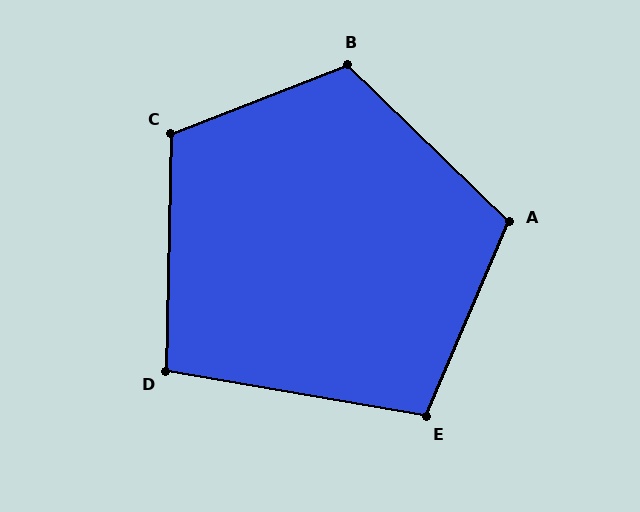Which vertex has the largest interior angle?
B, at approximately 115 degrees.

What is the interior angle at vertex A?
Approximately 111 degrees (obtuse).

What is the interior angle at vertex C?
Approximately 112 degrees (obtuse).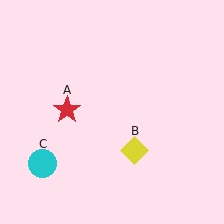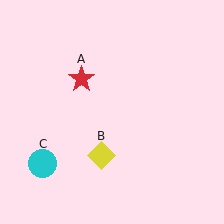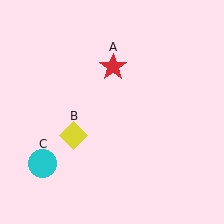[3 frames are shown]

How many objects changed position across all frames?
2 objects changed position: red star (object A), yellow diamond (object B).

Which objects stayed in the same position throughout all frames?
Cyan circle (object C) remained stationary.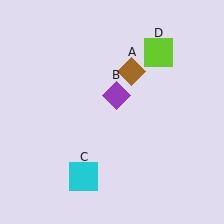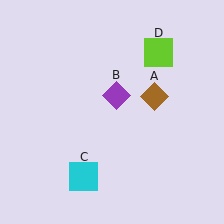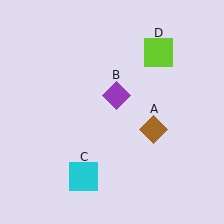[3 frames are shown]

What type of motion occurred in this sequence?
The brown diamond (object A) rotated clockwise around the center of the scene.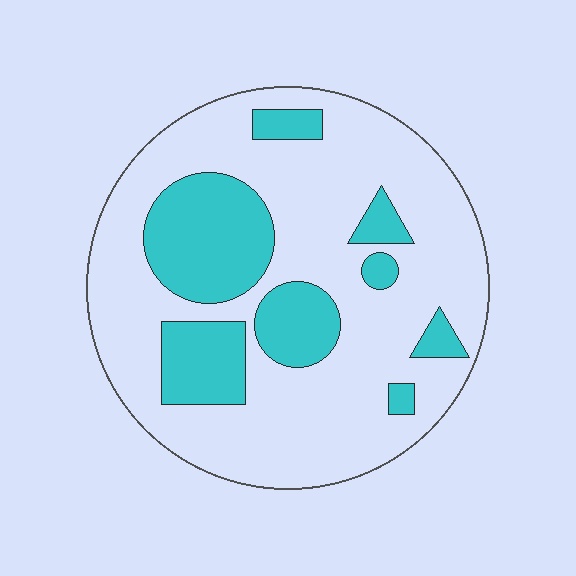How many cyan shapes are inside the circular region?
8.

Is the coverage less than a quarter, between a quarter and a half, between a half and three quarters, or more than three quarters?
Between a quarter and a half.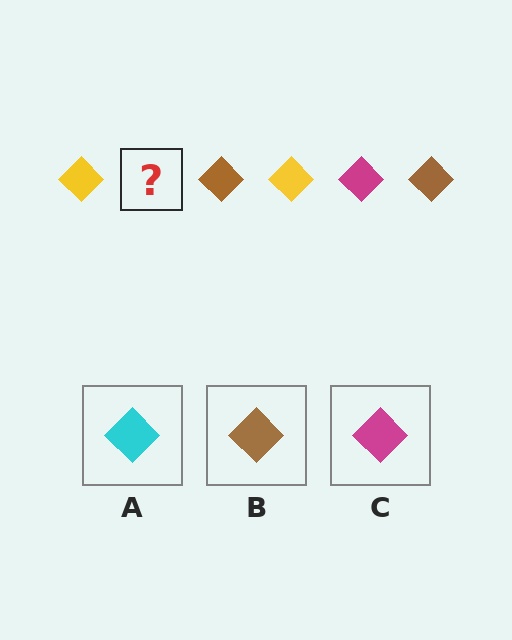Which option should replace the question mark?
Option C.